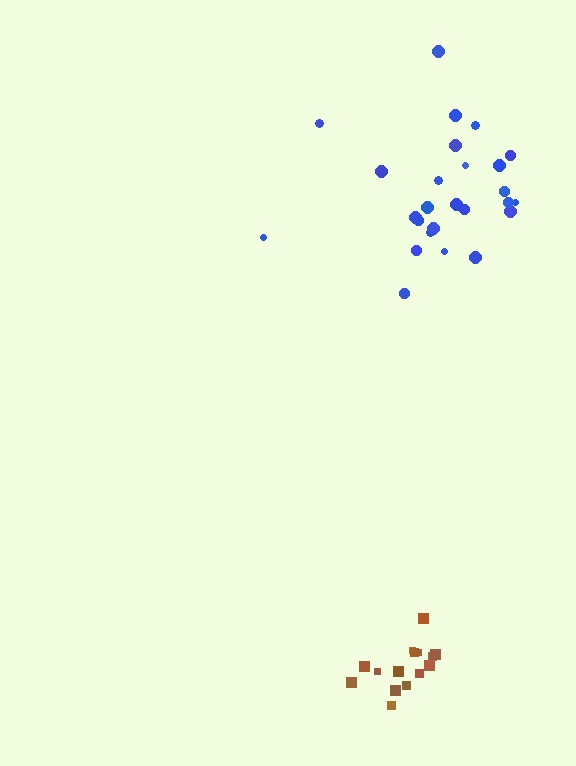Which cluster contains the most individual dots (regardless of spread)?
Blue (26).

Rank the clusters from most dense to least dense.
brown, blue.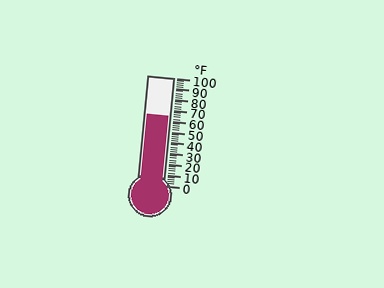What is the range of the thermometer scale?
The thermometer scale ranges from 0°F to 100°F.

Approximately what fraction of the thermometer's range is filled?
The thermometer is filled to approximately 65% of its range.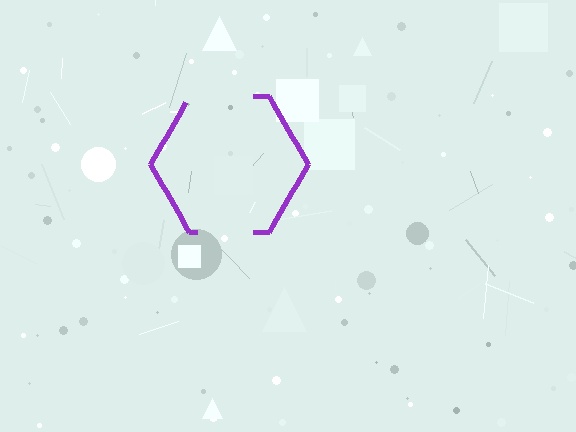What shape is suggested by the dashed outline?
The dashed outline suggests a hexagon.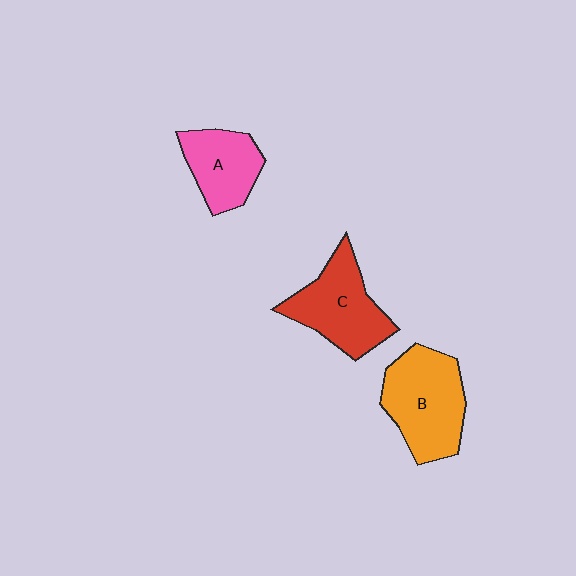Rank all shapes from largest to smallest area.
From largest to smallest: B (orange), C (red), A (pink).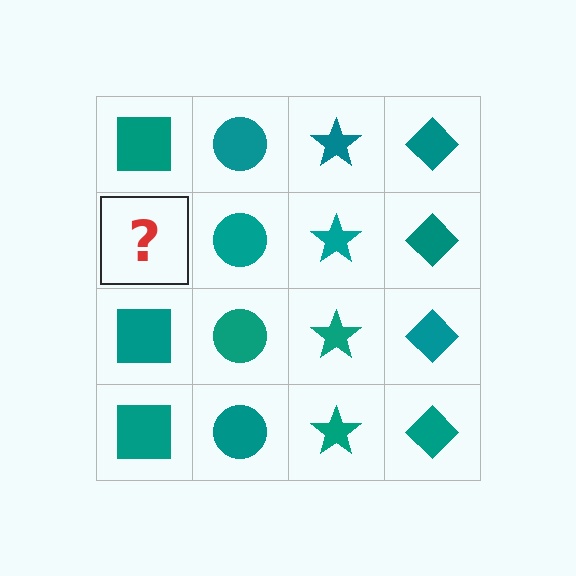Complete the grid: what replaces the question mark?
The question mark should be replaced with a teal square.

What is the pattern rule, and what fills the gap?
The rule is that each column has a consistent shape. The gap should be filled with a teal square.